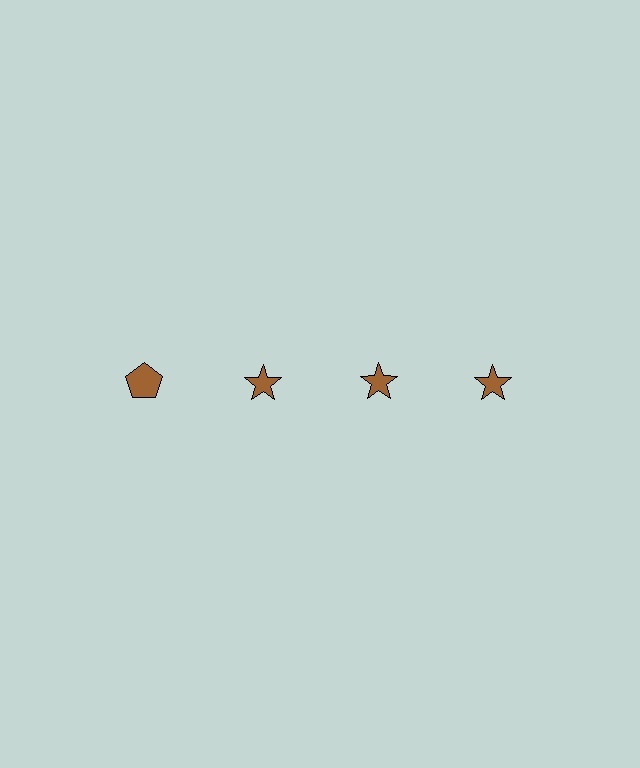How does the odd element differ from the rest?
It has a different shape: pentagon instead of star.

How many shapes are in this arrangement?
There are 4 shapes arranged in a grid pattern.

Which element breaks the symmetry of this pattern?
The brown pentagon in the top row, leftmost column breaks the symmetry. All other shapes are brown stars.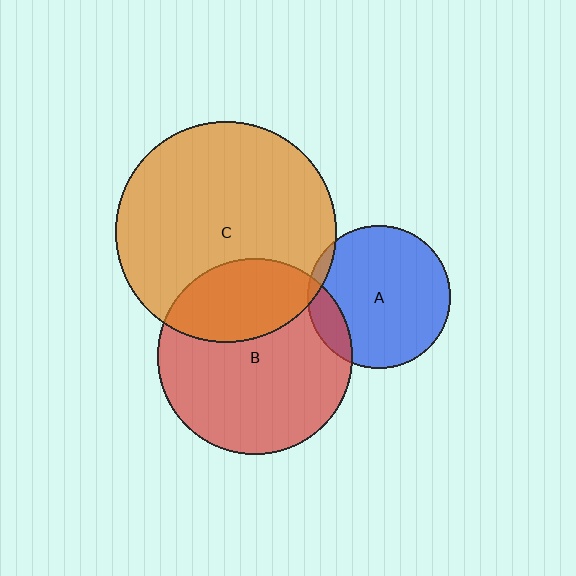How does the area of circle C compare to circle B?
Approximately 1.3 times.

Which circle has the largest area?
Circle C (orange).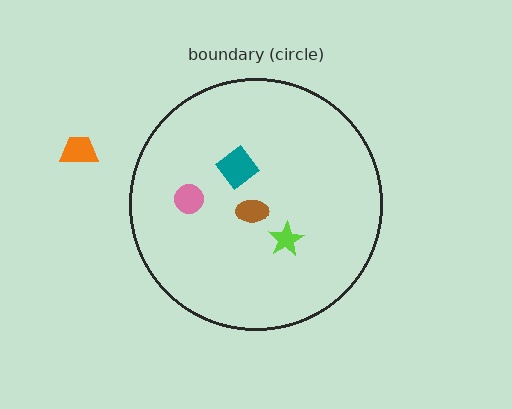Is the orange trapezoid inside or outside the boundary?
Outside.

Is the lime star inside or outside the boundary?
Inside.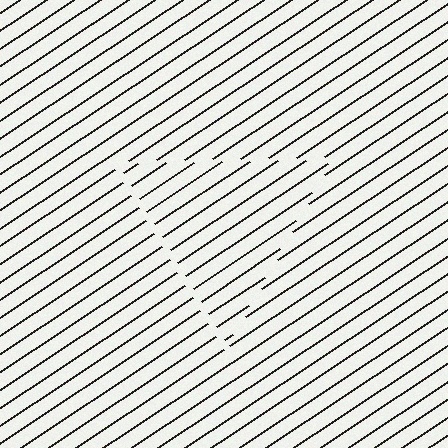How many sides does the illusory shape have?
3 sides — the line-ends trace a triangle.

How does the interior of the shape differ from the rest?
The interior of the shape contains the same grating, shifted by half a period — the contour is defined by the phase discontinuity where line-ends from the inner and outer gratings abut.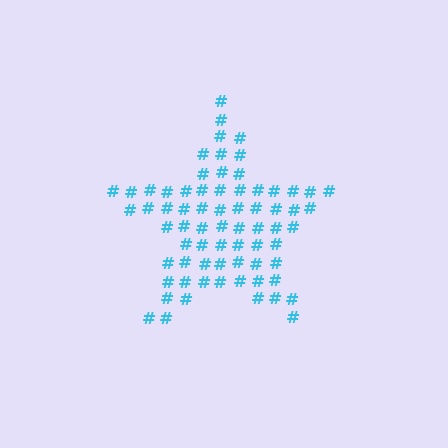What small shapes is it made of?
It is made of small hash symbols.